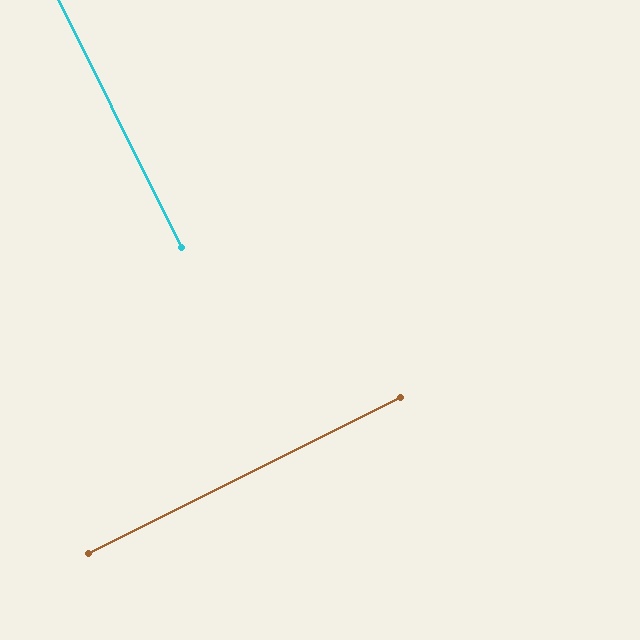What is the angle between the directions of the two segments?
Approximately 90 degrees.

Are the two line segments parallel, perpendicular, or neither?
Perpendicular — they meet at approximately 90°.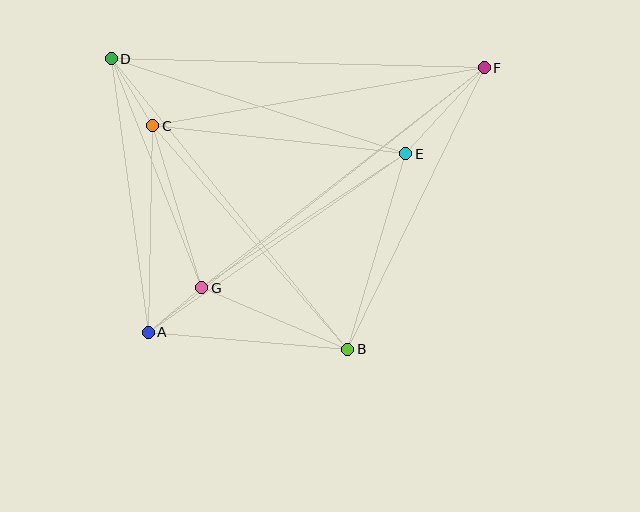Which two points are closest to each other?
Points A and G are closest to each other.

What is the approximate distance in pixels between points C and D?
The distance between C and D is approximately 79 pixels.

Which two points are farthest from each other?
Points A and F are farthest from each other.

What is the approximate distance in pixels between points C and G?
The distance between C and G is approximately 169 pixels.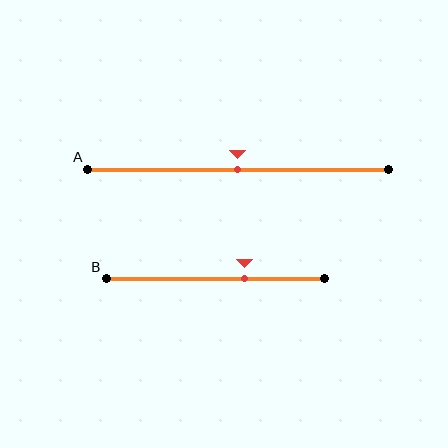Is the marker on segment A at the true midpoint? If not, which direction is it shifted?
Yes, the marker on segment A is at the true midpoint.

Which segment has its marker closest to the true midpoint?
Segment A has its marker closest to the true midpoint.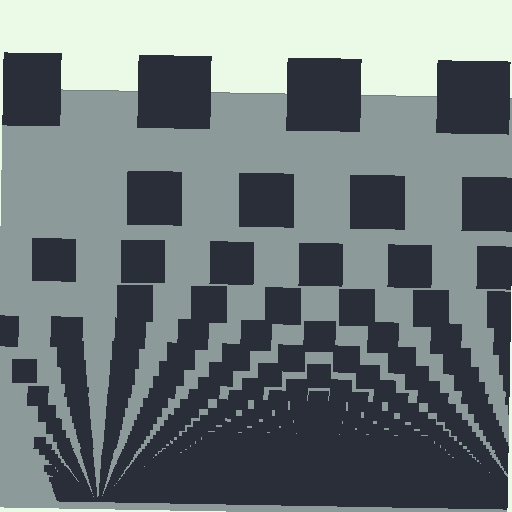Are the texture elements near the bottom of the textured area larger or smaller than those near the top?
Smaller. The gradient is inverted — elements near the bottom are smaller and denser.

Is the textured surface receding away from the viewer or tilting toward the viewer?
The surface appears to tilt toward the viewer. Texture elements get larger and sparser toward the top.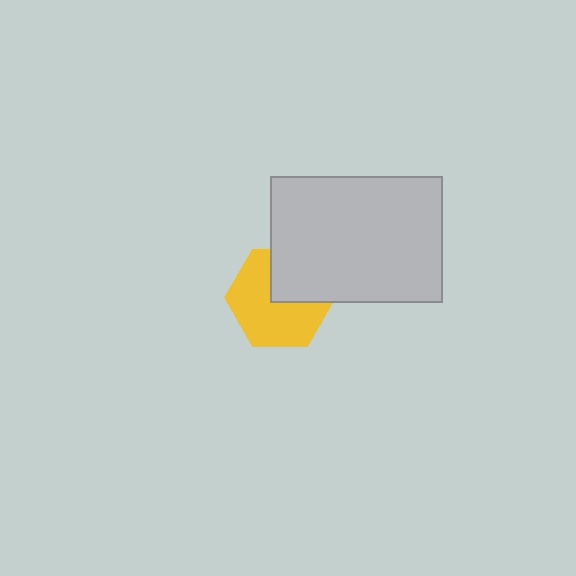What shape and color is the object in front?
The object in front is a light gray rectangle.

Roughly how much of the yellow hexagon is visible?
About half of it is visible (roughly 65%).